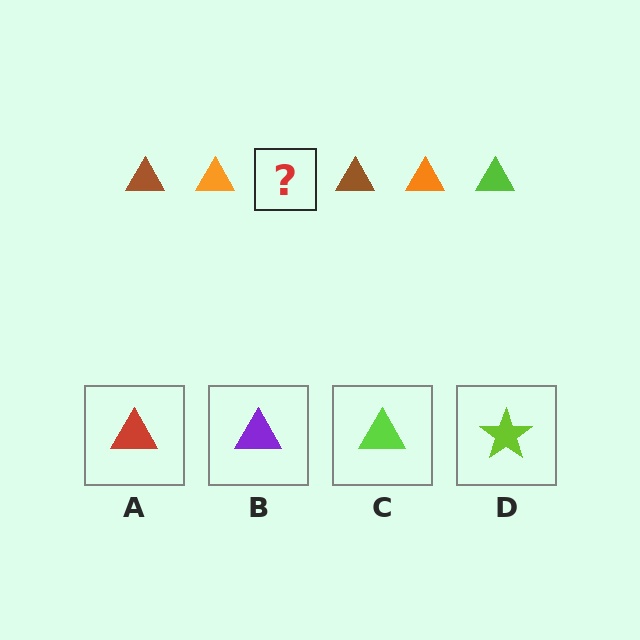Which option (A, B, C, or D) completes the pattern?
C.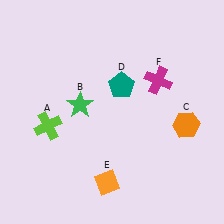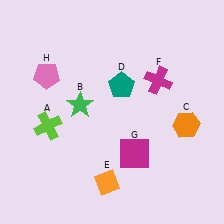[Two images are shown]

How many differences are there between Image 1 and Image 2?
There are 2 differences between the two images.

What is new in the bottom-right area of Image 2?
A magenta square (G) was added in the bottom-right area of Image 2.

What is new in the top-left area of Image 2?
A pink pentagon (H) was added in the top-left area of Image 2.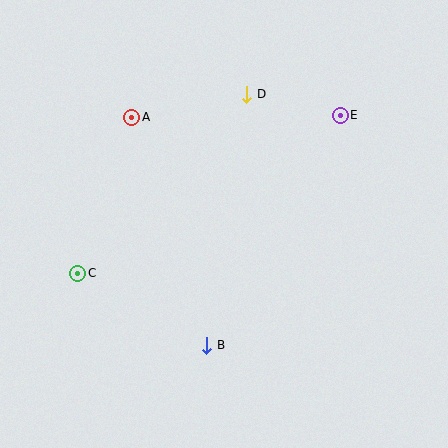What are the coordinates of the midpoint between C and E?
The midpoint between C and E is at (209, 194).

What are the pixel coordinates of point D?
Point D is at (247, 94).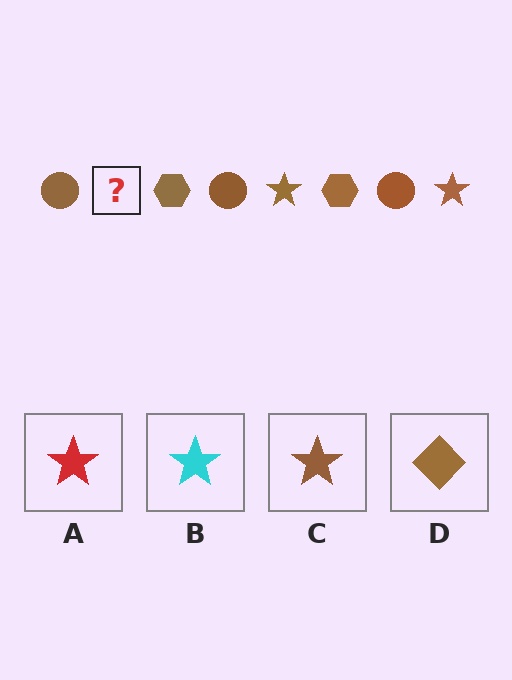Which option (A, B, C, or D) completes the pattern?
C.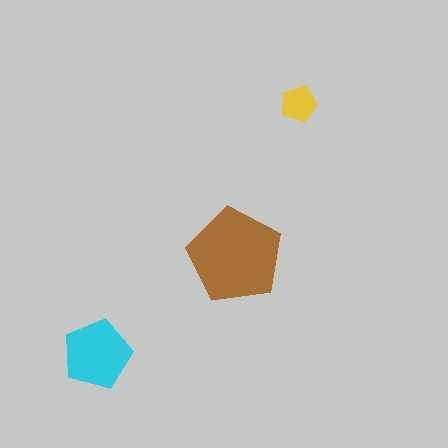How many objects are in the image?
There are 3 objects in the image.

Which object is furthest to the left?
The cyan pentagon is leftmost.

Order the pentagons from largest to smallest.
the brown one, the cyan one, the yellow one.